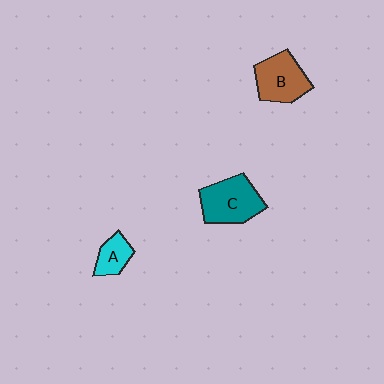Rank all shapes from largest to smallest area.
From largest to smallest: C (teal), B (brown), A (cyan).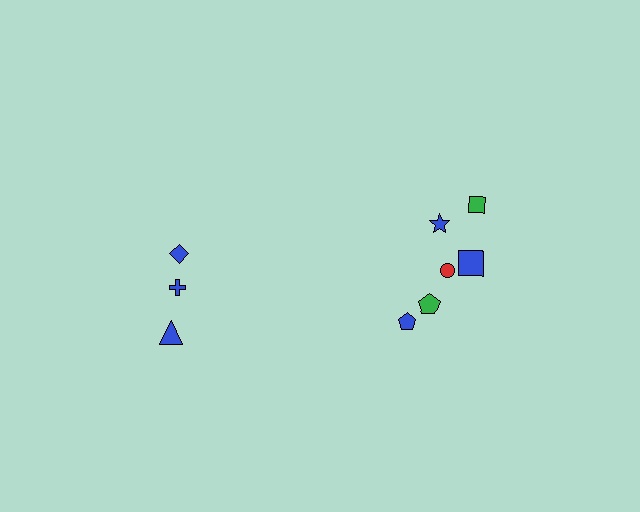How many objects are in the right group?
There are 6 objects.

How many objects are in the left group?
There are 3 objects.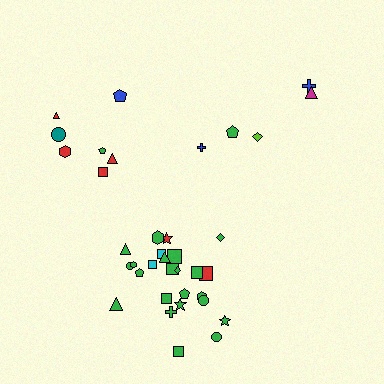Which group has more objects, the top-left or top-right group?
The top-left group.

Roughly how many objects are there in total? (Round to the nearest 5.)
Roughly 35 objects in total.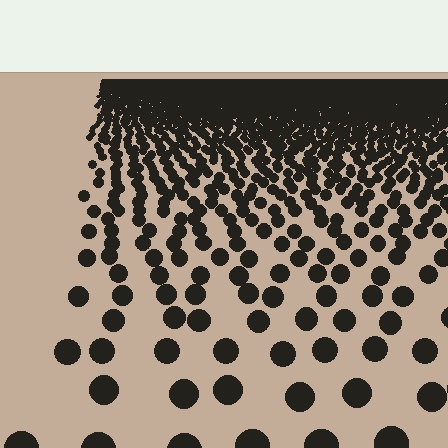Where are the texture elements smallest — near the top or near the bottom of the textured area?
Near the top.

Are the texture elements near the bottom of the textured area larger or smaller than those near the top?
Larger. Near the bottom, elements are closer to the viewer and appear at a bigger on-screen size.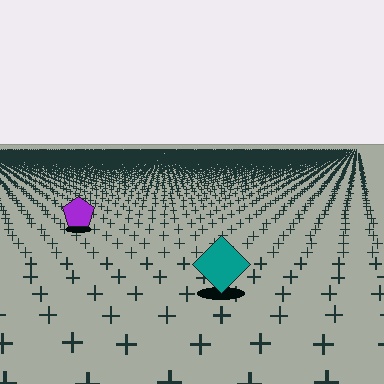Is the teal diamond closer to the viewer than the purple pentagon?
Yes. The teal diamond is closer — you can tell from the texture gradient: the ground texture is coarser near it.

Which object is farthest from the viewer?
The purple pentagon is farthest from the viewer. It appears smaller and the ground texture around it is denser.